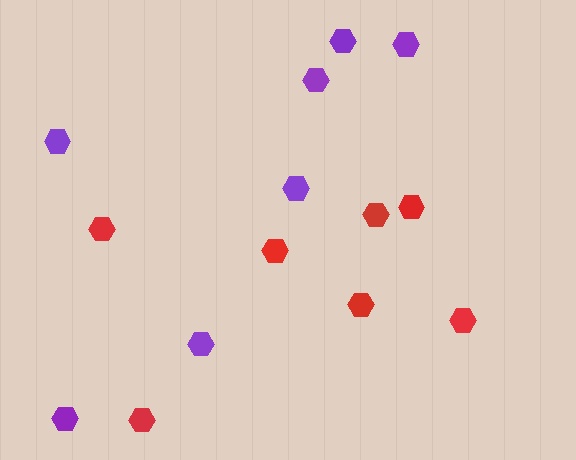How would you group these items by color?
There are 2 groups: one group of red hexagons (7) and one group of purple hexagons (7).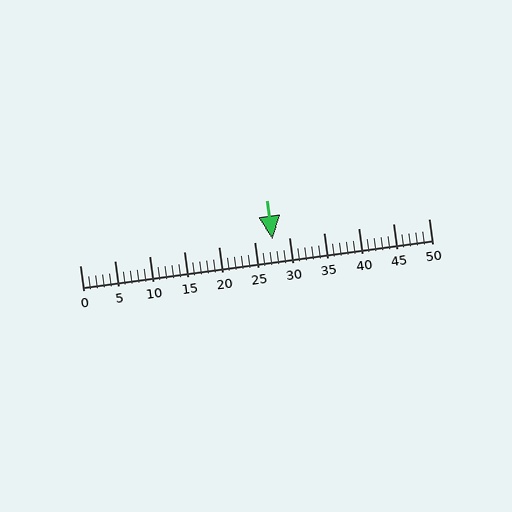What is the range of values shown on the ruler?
The ruler shows values from 0 to 50.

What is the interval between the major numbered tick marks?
The major tick marks are spaced 5 units apart.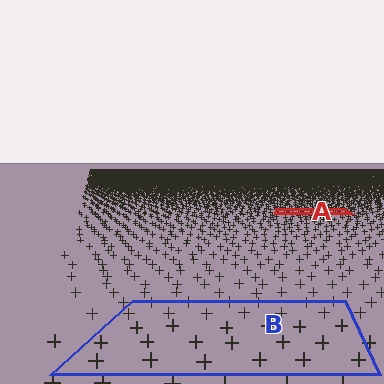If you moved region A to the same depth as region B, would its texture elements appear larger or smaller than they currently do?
They would appear larger. At a closer depth, the same texture elements are projected at a bigger on-screen size.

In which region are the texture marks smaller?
The texture marks are smaller in region A, because it is farther away.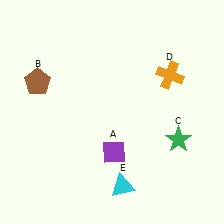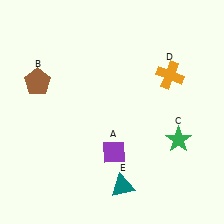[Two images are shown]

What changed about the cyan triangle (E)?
In Image 1, E is cyan. In Image 2, it changed to teal.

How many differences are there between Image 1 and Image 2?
There is 1 difference between the two images.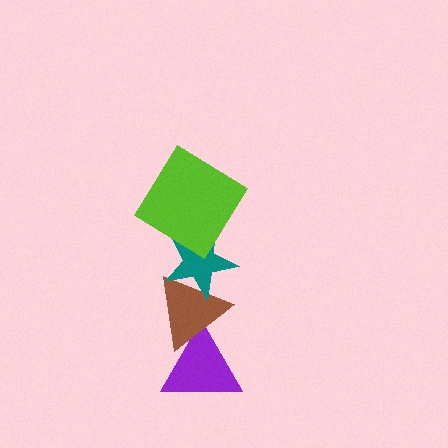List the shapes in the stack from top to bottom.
From top to bottom: the lime diamond, the teal star, the brown triangle, the purple triangle.